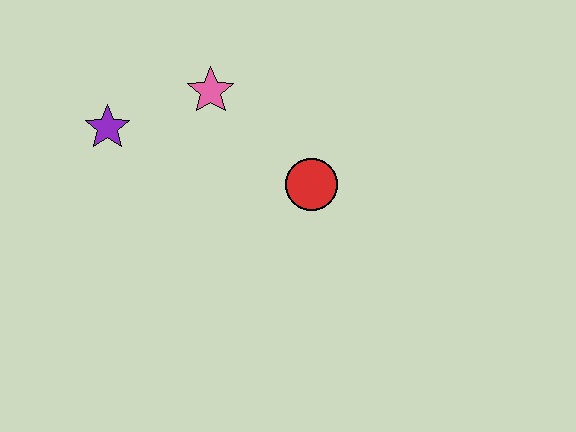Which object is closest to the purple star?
The pink star is closest to the purple star.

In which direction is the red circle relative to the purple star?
The red circle is to the right of the purple star.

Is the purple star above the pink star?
No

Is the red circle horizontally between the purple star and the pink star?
No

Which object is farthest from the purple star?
The red circle is farthest from the purple star.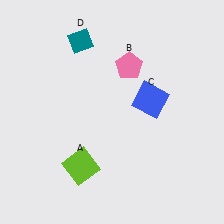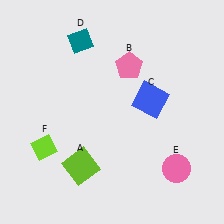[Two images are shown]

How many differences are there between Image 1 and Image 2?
There are 2 differences between the two images.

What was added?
A pink circle (E), a lime diamond (F) were added in Image 2.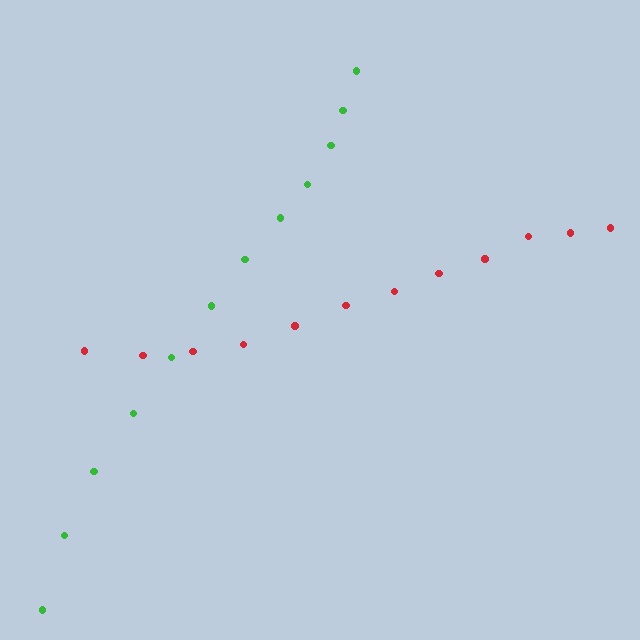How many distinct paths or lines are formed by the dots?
There are 2 distinct paths.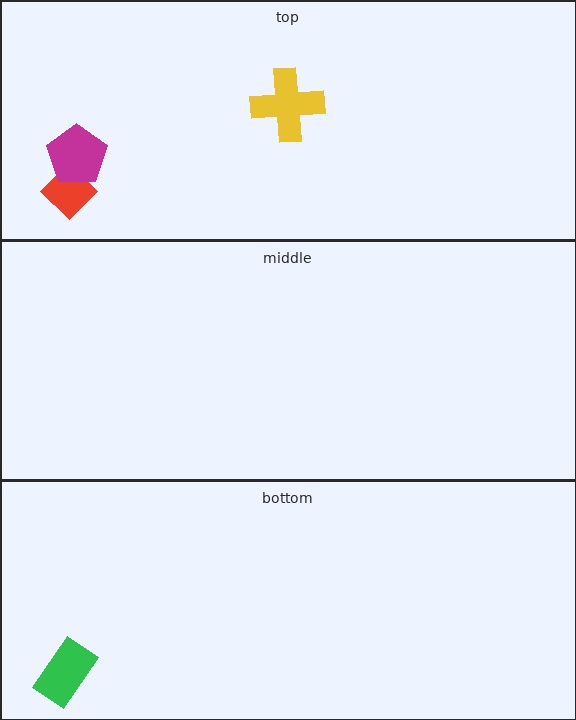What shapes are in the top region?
The yellow cross, the red diamond, the magenta pentagon.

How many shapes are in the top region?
3.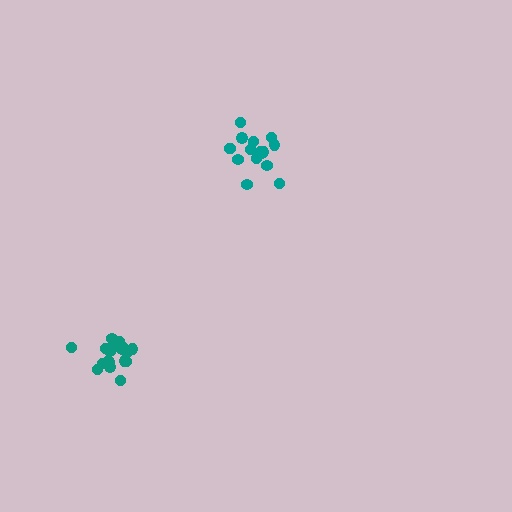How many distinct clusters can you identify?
There are 2 distinct clusters.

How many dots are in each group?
Group 1: 19 dots, Group 2: 16 dots (35 total).